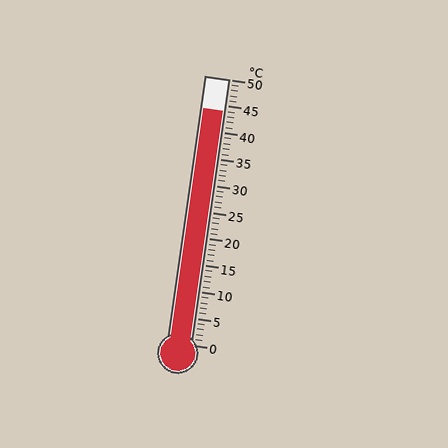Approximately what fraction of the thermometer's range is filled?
The thermometer is filled to approximately 90% of its range.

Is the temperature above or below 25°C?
The temperature is above 25°C.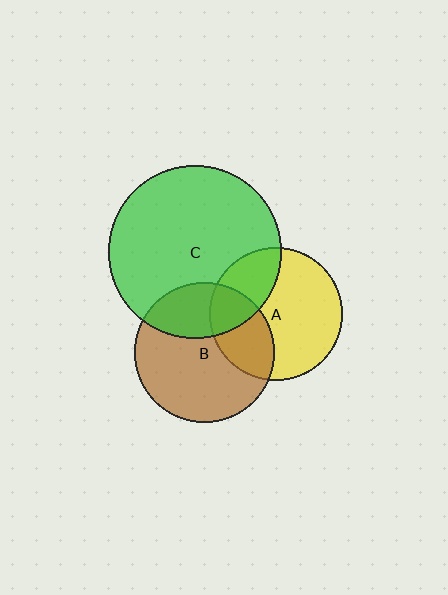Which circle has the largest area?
Circle C (green).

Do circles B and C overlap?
Yes.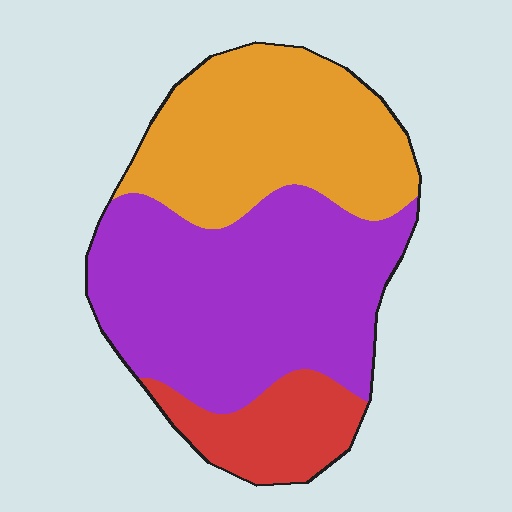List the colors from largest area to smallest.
From largest to smallest: purple, orange, red.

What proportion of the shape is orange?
Orange takes up between a third and a half of the shape.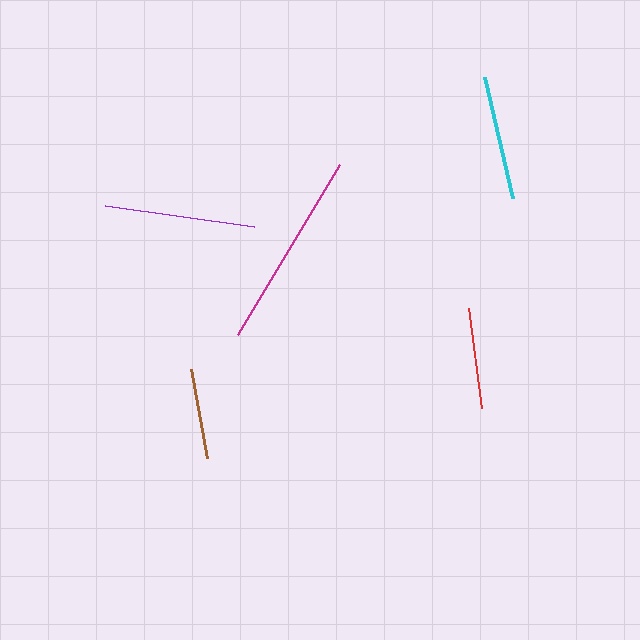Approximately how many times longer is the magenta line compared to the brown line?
The magenta line is approximately 2.2 times the length of the brown line.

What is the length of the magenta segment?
The magenta segment is approximately 199 pixels long.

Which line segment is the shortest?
The brown line is the shortest at approximately 91 pixels.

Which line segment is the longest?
The magenta line is the longest at approximately 199 pixels.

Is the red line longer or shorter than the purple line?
The purple line is longer than the red line.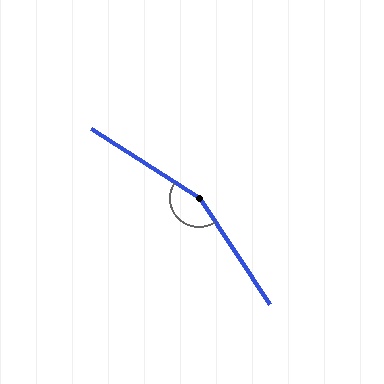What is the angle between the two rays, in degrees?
Approximately 156 degrees.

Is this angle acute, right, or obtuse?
It is obtuse.